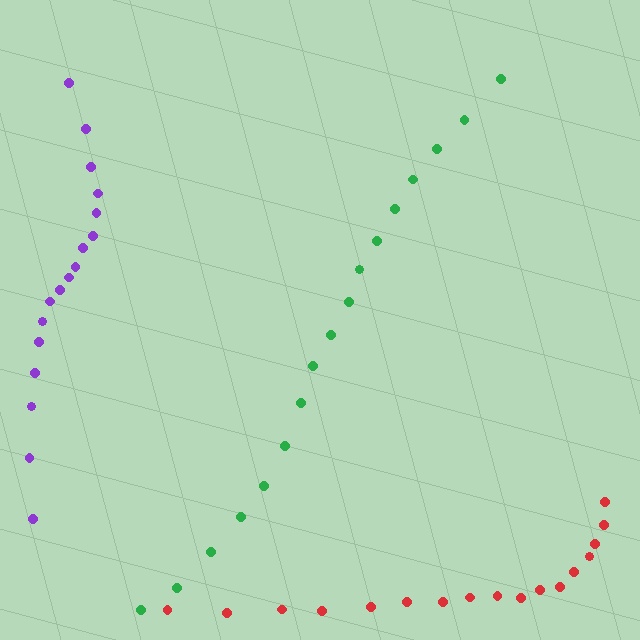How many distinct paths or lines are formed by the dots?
There are 3 distinct paths.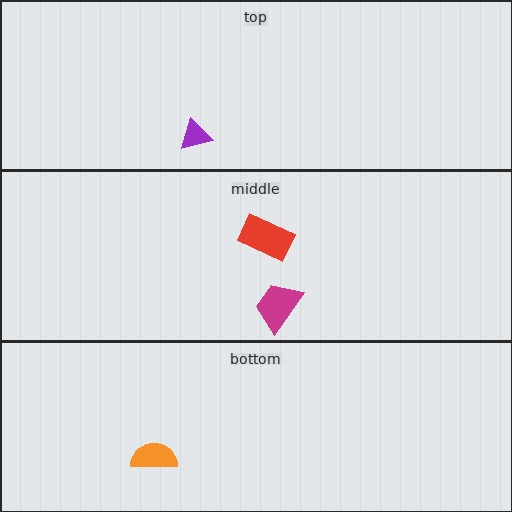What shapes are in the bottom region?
The orange semicircle.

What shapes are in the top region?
The purple triangle.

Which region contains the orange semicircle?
The bottom region.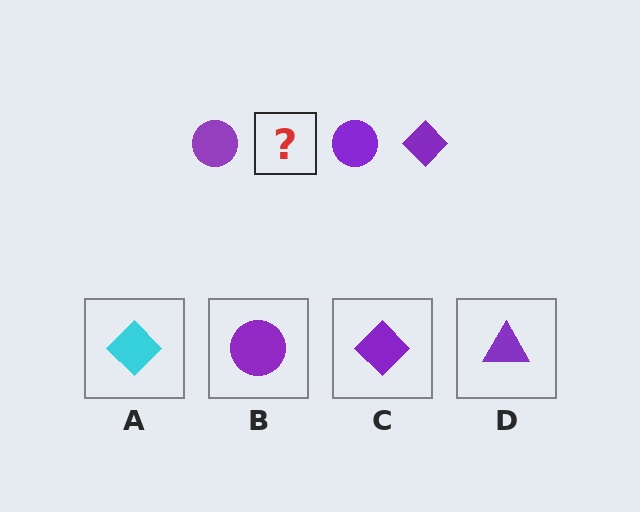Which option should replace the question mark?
Option C.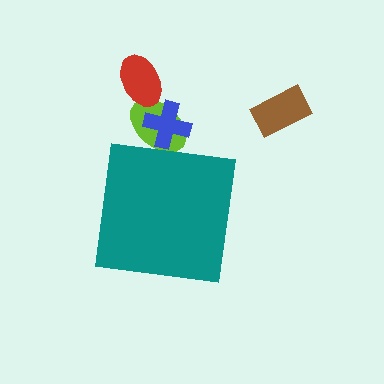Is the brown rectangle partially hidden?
No, the brown rectangle is fully visible.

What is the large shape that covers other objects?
A teal square.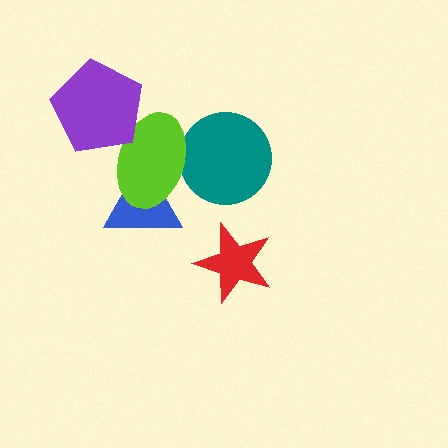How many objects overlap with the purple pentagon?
1 object overlaps with the purple pentagon.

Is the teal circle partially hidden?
Yes, it is partially covered by another shape.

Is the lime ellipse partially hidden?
Yes, it is partially covered by another shape.